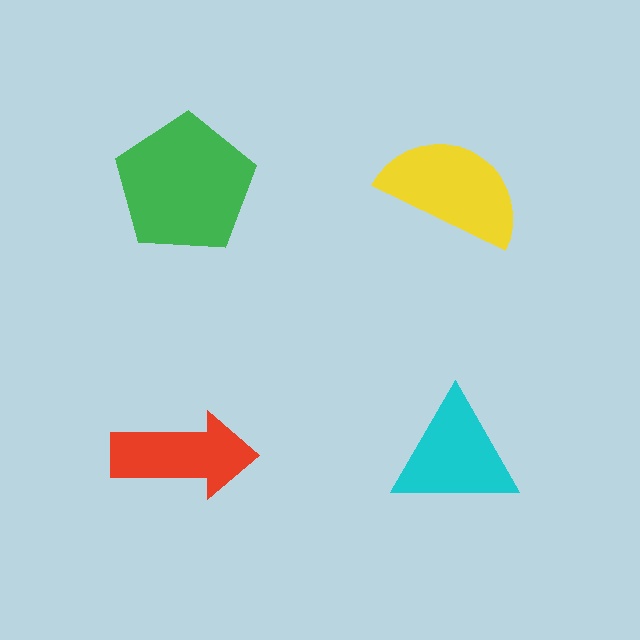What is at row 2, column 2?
A cyan triangle.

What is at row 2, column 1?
A red arrow.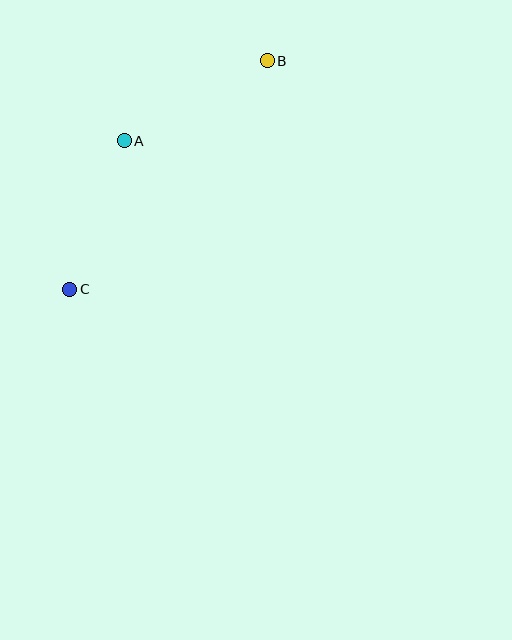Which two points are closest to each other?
Points A and C are closest to each other.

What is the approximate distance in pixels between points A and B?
The distance between A and B is approximately 164 pixels.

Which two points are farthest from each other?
Points B and C are farthest from each other.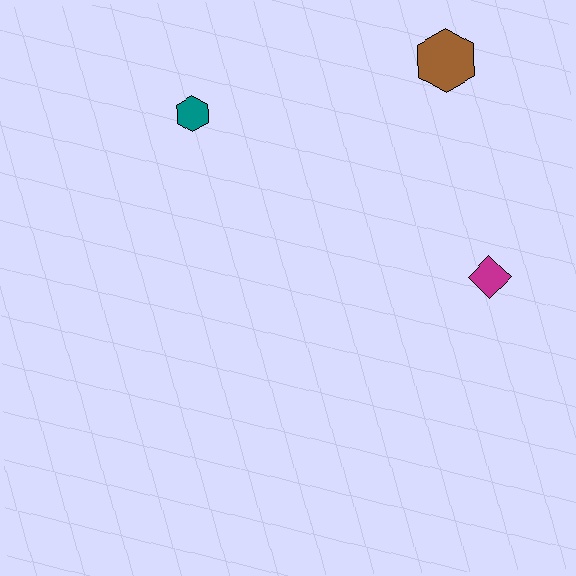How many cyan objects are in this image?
There are no cyan objects.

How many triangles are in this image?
There are no triangles.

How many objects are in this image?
There are 3 objects.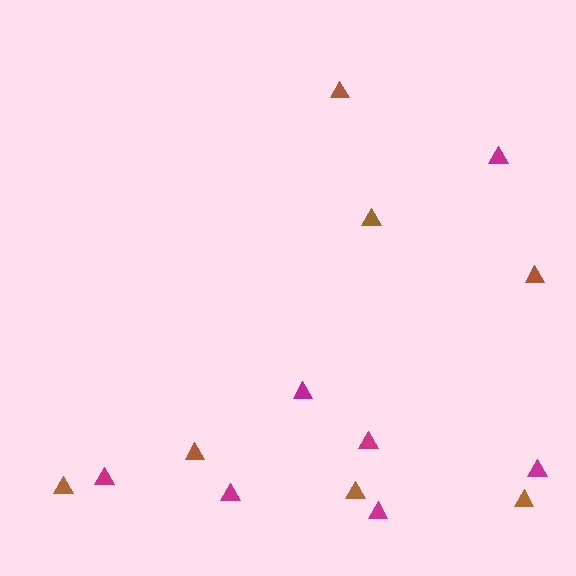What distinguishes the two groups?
There are 2 groups: one group of magenta triangles (7) and one group of brown triangles (7).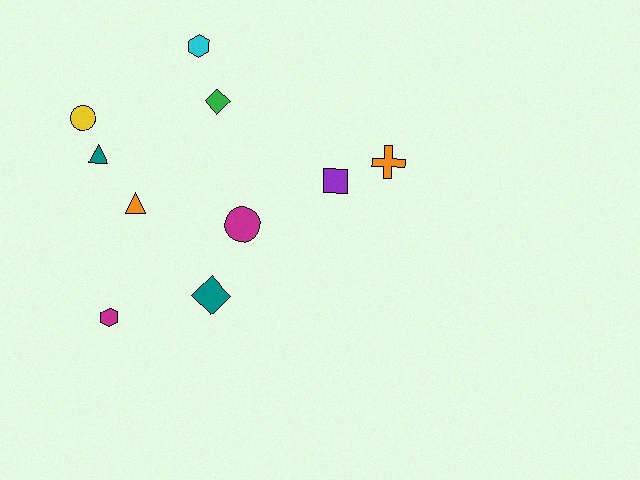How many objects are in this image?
There are 10 objects.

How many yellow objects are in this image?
There is 1 yellow object.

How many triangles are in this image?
There are 2 triangles.